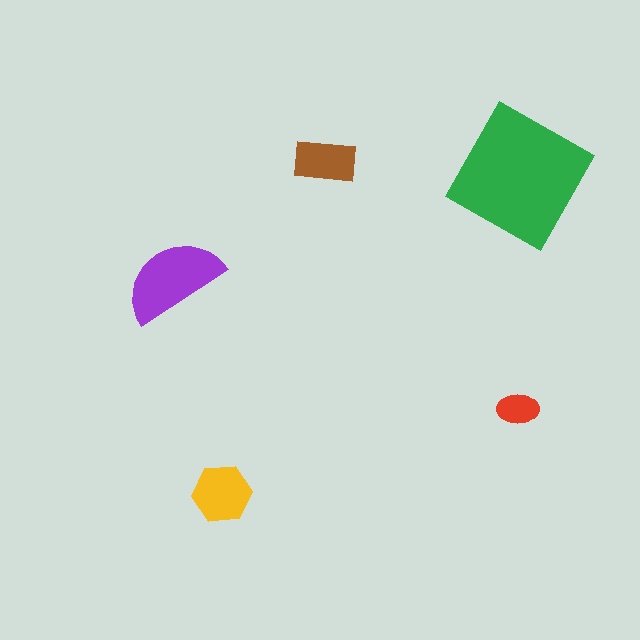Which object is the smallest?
The red ellipse.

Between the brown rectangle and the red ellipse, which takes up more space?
The brown rectangle.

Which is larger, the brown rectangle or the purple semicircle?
The purple semicircle.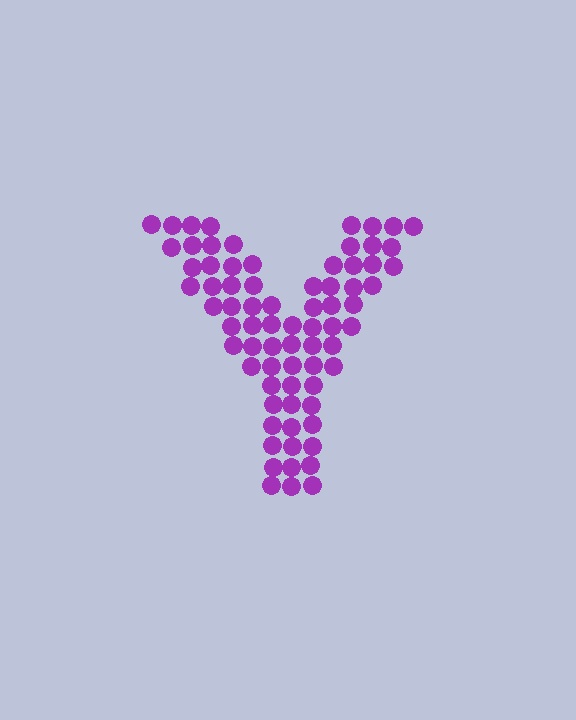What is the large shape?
The large shape is the letter Y.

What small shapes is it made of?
It is made of small circles.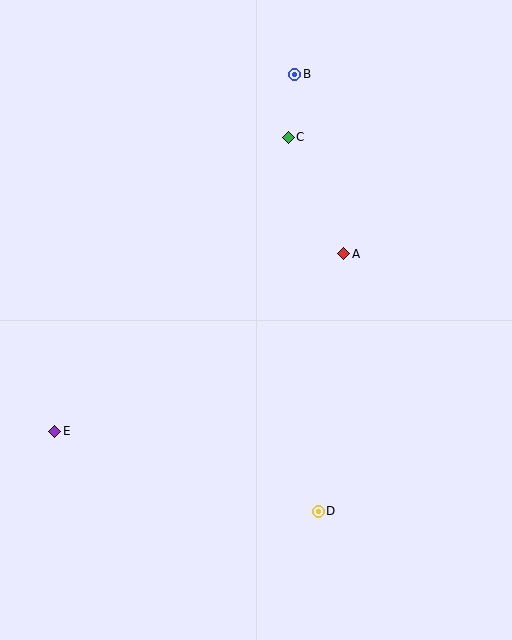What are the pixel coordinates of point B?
Point B is at (295, 74).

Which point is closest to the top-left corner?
Point B is closest to the top-left corner.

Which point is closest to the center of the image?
Point A at (344, 254) is closest to the center.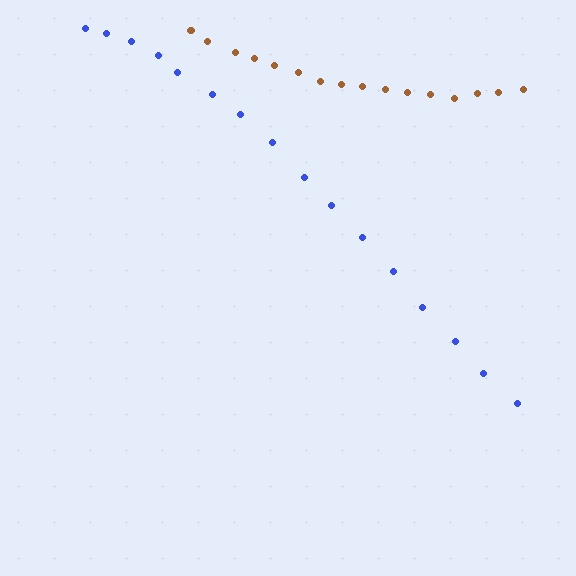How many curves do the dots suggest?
There are 2 distinct paths.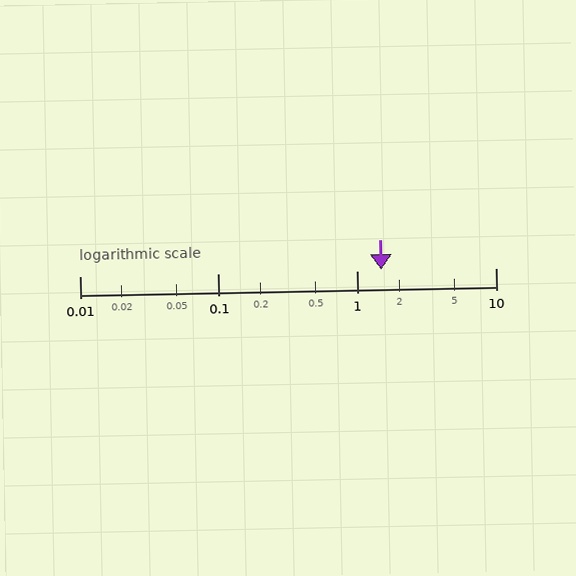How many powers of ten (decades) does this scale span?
The scale spans 3 decades, from 0.01 to 10.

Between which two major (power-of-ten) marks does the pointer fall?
The pointer is between 1 and 10.